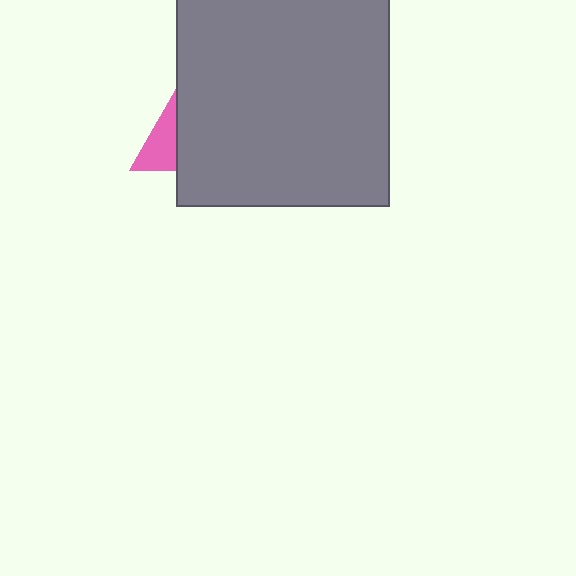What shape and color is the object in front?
The object in front is a gray square.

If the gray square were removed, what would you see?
You would see the complete pink triangle.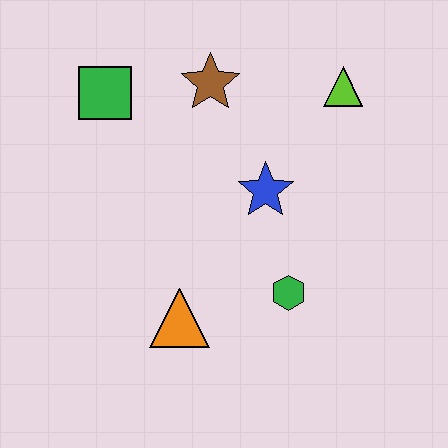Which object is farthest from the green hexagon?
The green square is farthest from the green hexagon.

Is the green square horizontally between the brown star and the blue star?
No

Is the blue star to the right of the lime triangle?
No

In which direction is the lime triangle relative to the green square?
The lime triangle is to the right of the green square.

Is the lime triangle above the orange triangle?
Yes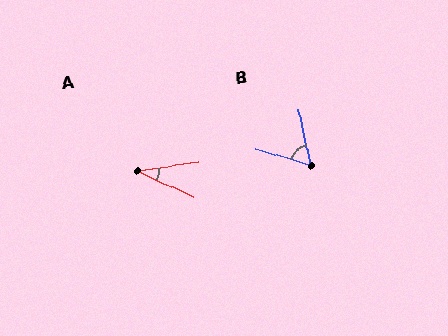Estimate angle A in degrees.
Approximately 33 degrees.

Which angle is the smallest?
A, at approximately 33 degrees.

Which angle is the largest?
B, at approximately 62 degrees.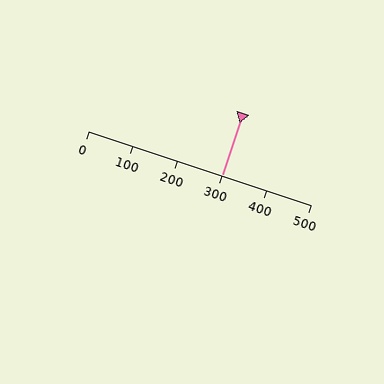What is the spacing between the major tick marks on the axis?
The major ticks are spaced 100 apart.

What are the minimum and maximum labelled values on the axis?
The axis runs from 0 to 500.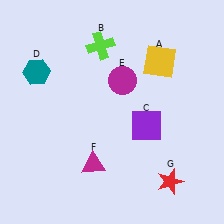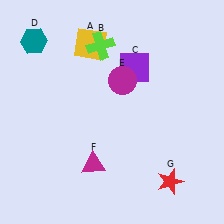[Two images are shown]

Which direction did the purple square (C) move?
The purple square (C) moved up.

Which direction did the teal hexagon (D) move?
The teal hexagon (D) moved up.